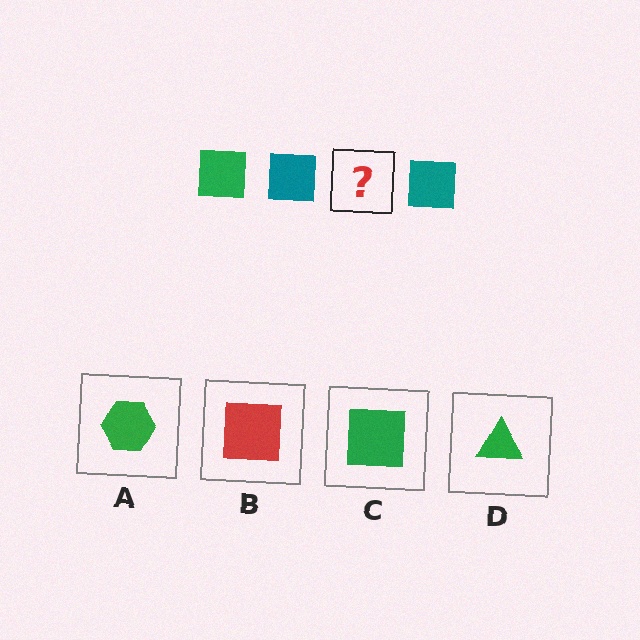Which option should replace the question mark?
Option C.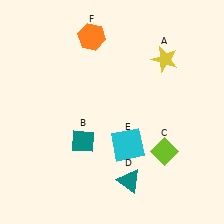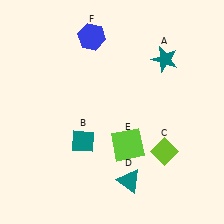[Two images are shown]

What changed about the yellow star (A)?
In Image 1, A is yellow. In Image 2, it changed to teal.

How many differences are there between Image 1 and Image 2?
There are 3 differences between the two images.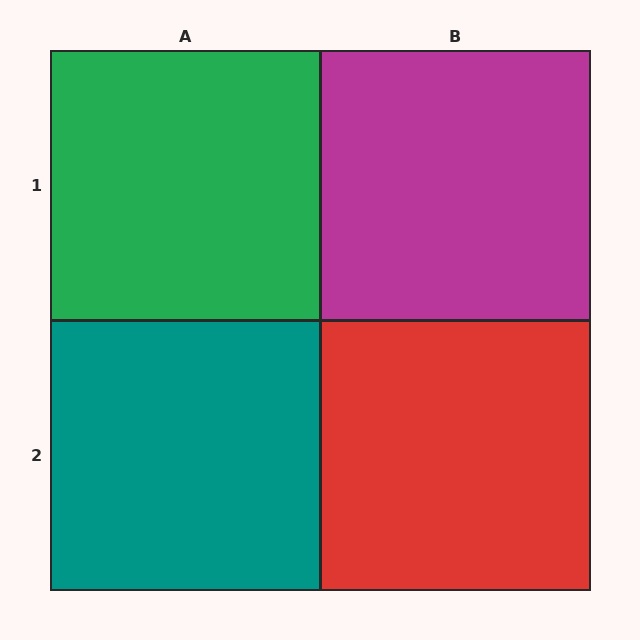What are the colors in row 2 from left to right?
Teal, red.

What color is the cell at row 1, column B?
Magenta.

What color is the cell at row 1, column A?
Green.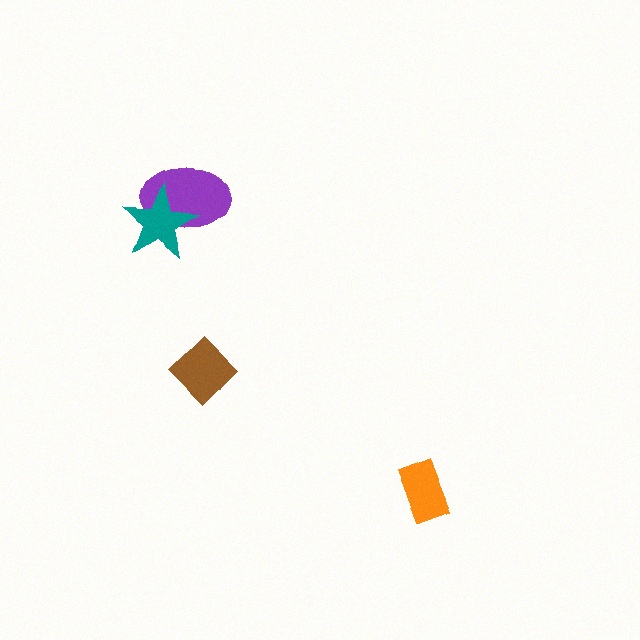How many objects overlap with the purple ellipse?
1 object overlaps with the purple ellipse.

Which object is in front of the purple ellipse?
The teal star is in front of the purple ellipse.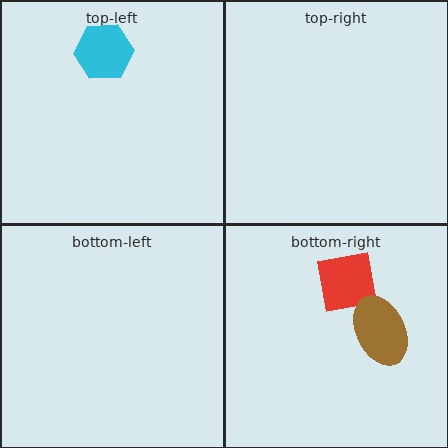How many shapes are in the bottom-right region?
2.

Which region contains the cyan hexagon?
The top-left region.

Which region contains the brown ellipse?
The bottom-right region.